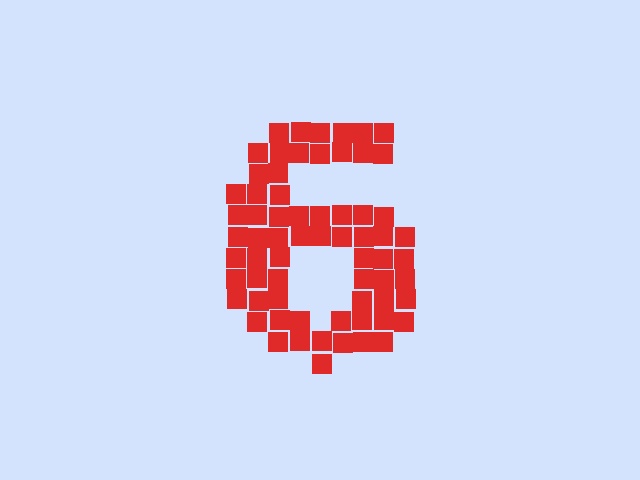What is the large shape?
The large shape is the digit 6.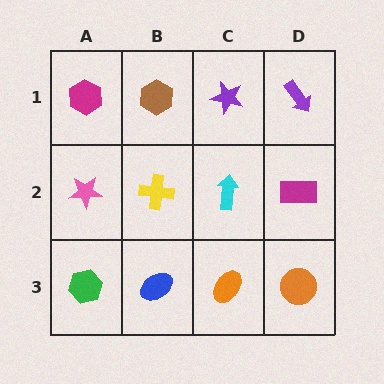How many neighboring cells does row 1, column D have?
2.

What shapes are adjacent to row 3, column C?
A cyan arrow (row 2, column C), a blue ellipse (row 3, column B), an orange circle (row 3, column D).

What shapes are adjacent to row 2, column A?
A magenta hexagon (row 1, column A), a green hexagon (row 3, column A), a yellow cross (row 2, column B).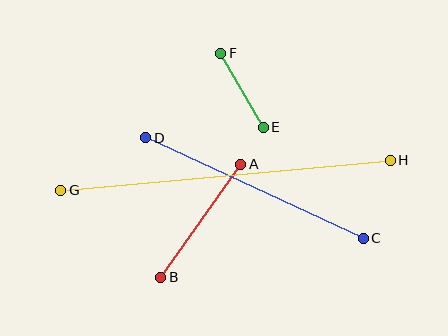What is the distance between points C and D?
The distance is approximately 239 pixels.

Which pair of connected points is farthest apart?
Points G and H are farthest apart.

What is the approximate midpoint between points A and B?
The midpoint is at approximately (201, 221) pixels.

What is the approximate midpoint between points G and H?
The midpoint is at approximately (225, 175) pixels.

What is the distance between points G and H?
The distance is approximately 331 pixels.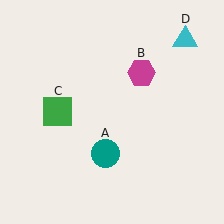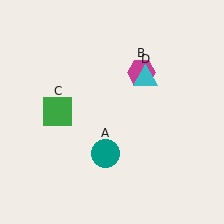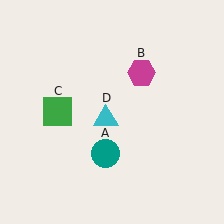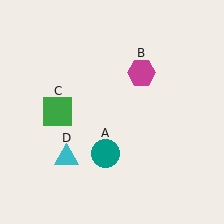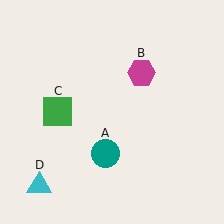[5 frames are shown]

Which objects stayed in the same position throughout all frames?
Teal circle (object A) and magenta hexagon (object B) and green square (object C) remained stationary.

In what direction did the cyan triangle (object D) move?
The cyan triangle (object D) moved down and to the left.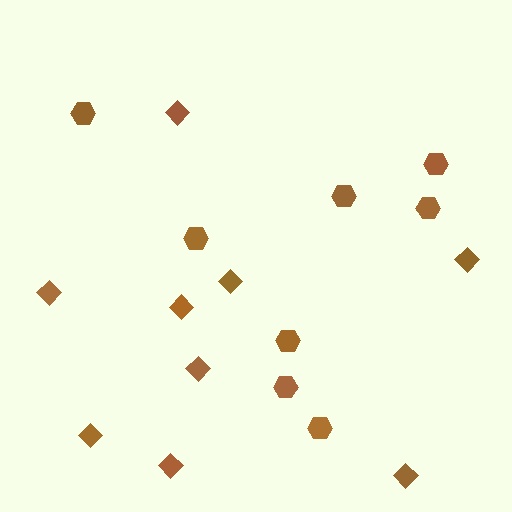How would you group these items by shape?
There are 2 groups: one group of diamonds (9) and one group of hexagons (8).